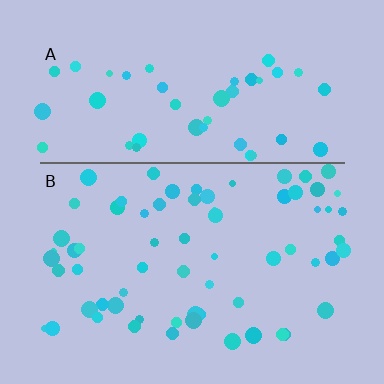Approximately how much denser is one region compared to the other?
Approximately 1.4× — region B over region A.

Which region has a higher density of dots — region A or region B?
B (the bottom).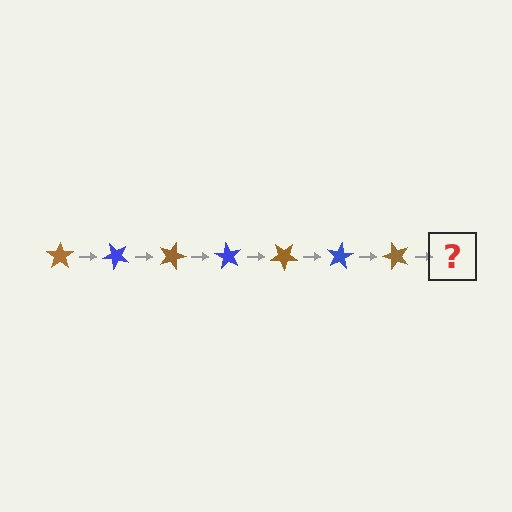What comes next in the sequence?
The next element should be a blue star, rotated 315 degrees from the start.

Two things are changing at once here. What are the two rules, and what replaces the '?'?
The two rules are that it rotates 45 degrees each step and the color cycles through brown and blue. The '?' should be a blue star, rotated 315 degrees from the start.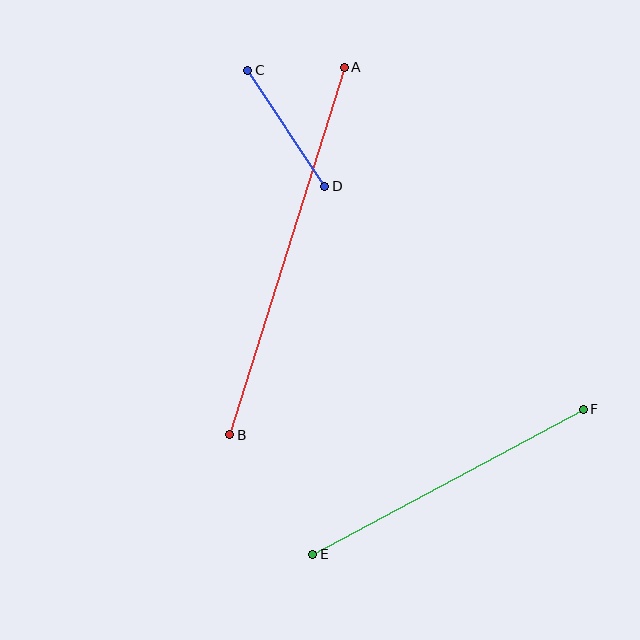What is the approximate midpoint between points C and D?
The midpoint is at approximately (286, 128) pixels.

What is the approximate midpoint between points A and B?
The midpoint is at approximately (287, 251) pixels.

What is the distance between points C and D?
The distance is approximately 140 pixels.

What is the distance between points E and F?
The distance is approximately 307 pixels.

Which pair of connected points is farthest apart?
Points A and B are farthest apart.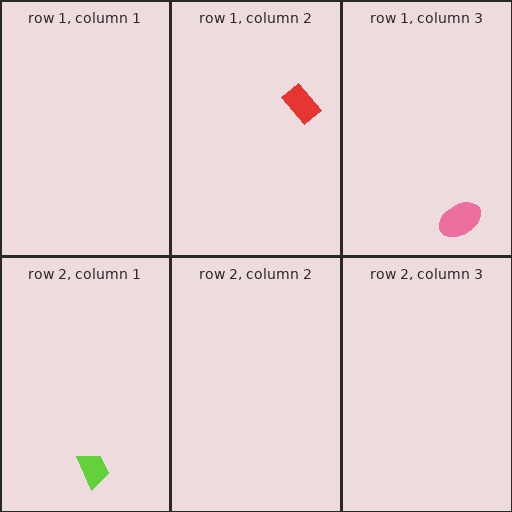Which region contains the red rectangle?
The row 1, column 2 region.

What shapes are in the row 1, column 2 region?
The red rectangle.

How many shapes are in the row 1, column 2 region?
1.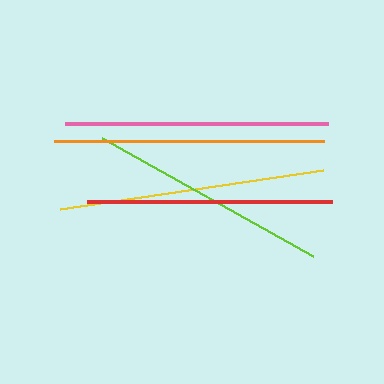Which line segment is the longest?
The orange line is the longest at approximately 270 pixels.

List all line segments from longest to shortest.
From longest to shortest: orange, yellow, pink, red, lime.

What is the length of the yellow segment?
The yellow segment is approximately 265 pixels long.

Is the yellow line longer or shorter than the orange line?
The orange line is longer than the yellow line.